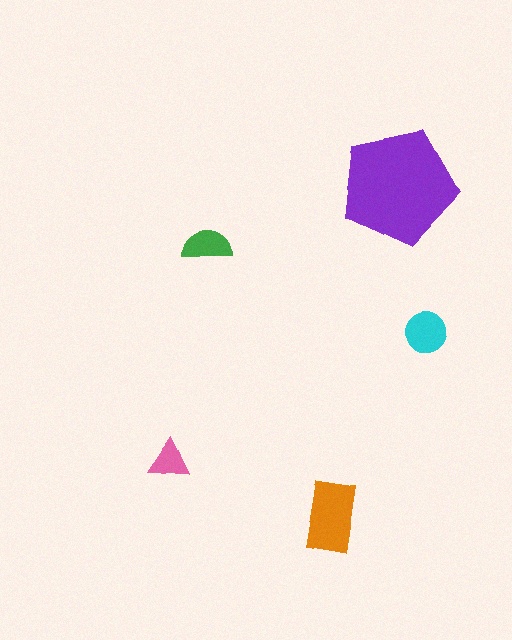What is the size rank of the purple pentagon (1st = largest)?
1st.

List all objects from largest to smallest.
The purple pentagon, the orange rectangle, the cyan circle, the green semicircle, the pink triangle.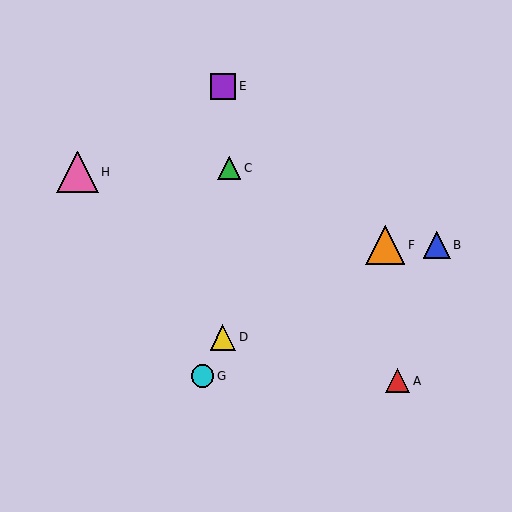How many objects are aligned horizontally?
2 objects (B, F) are aligned horizontally.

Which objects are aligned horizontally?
Objects B, F are aligned horizontally.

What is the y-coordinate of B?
Object B is at y≈245.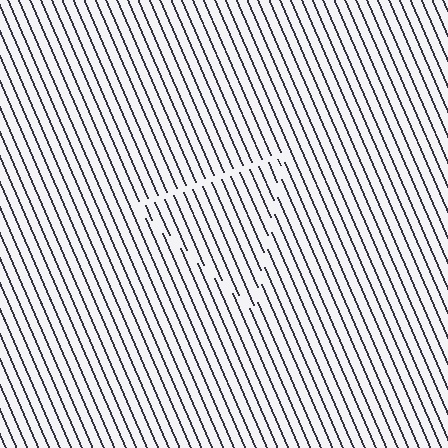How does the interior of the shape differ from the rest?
The interior of the shape contains the same grating, shifted by half a period — the contour is defined by the phase discontinuity where line-ends from the inner and outer gratings abut.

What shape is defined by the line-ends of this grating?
An illusory triangle. The interior of the shape contains the same grating, shifted by half a period — the contour is defined by the phase discontinuity where line-ends from the inner and outer gratings abut.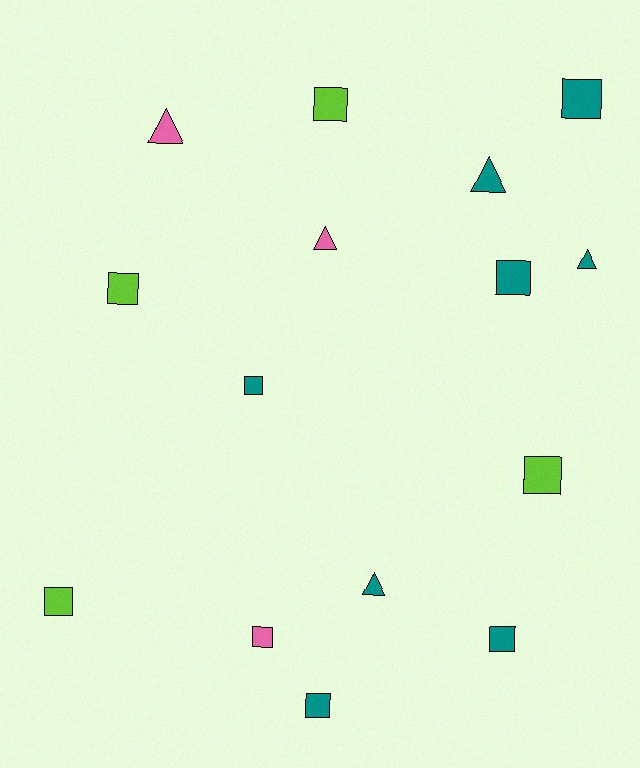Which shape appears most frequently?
Square, with 10 objects.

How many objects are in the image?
There are 15 objects.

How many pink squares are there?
There is 1 pink square.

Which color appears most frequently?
Teal, with 8 objects.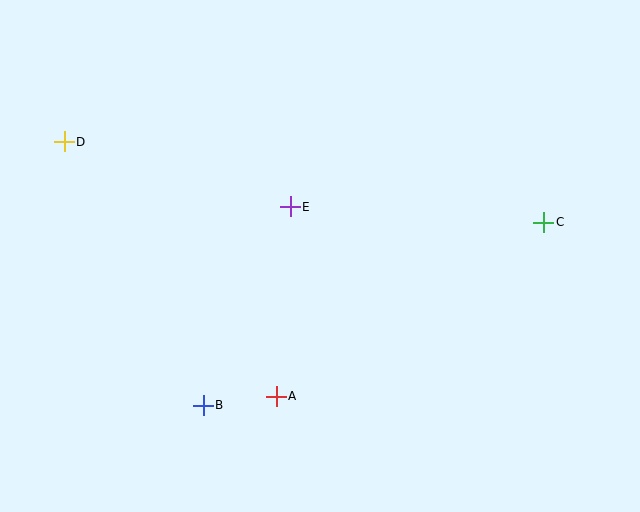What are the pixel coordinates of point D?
Point D is at (64, 142).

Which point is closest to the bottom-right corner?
Point C is closest to the bottom-right corner.